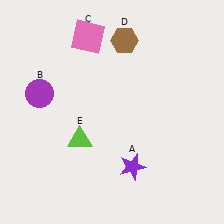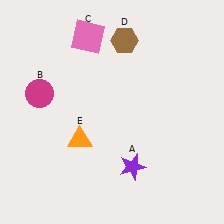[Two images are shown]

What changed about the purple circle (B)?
In Image 1, B is purple. In Image 2, it changed to magenta.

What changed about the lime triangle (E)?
In Image 1, E is lime. In Image 2, it changed to orange.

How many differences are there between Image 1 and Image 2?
There are 2 differences between the two images.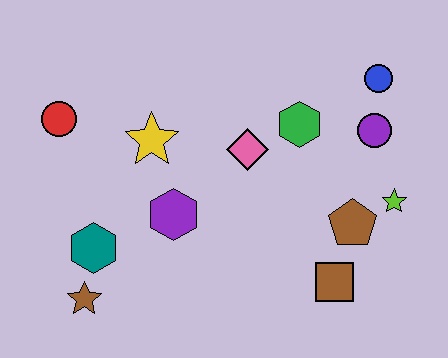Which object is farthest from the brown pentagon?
The red circle is farthest from the brown pentagon.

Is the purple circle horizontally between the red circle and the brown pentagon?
No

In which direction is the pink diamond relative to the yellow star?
The pink diamond is to the right of the yellow star.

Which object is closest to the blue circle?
The purple circle is closest to the blue circle.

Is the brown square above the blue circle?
No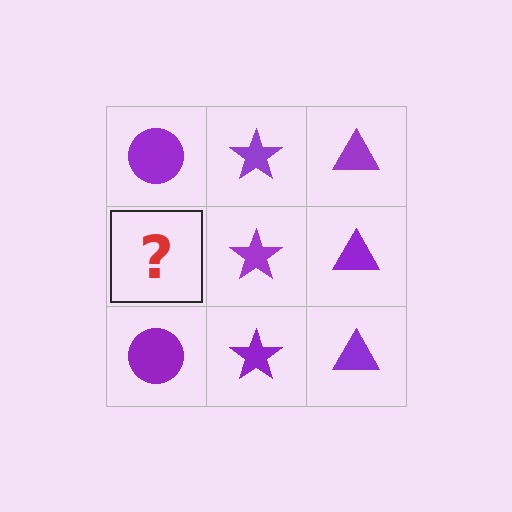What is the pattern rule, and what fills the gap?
The rule is that each column has a consistent shape. The gap should be filled with a purple circle.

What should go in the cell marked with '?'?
The missing cell should contain a purple circle.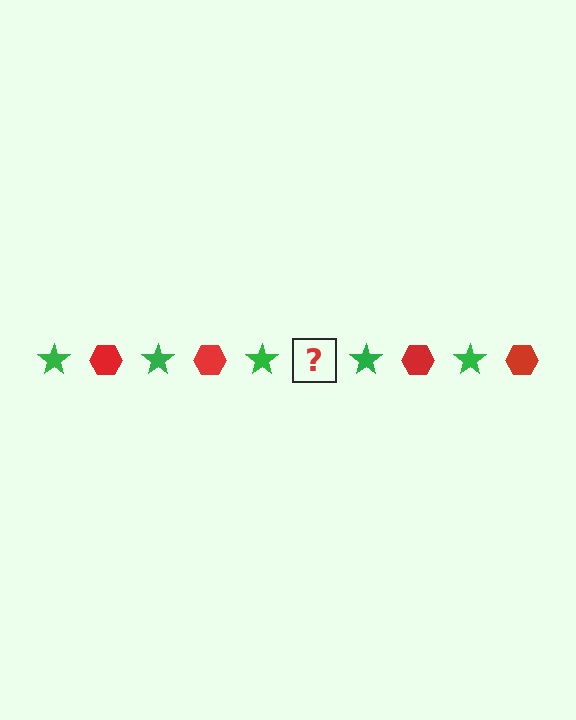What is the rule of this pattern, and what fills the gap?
The rule is that the pattern alternates between green star and red hexagon. The gap should be filled with a red hexagon.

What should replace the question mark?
The question mark should be replaced with a red hexagon.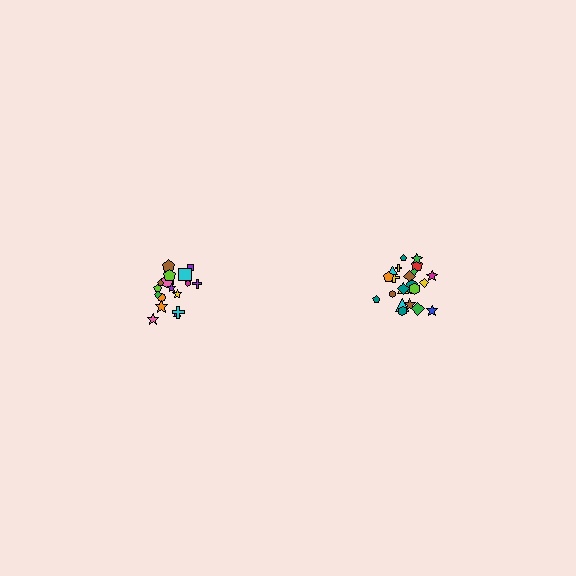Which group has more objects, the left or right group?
The right group.